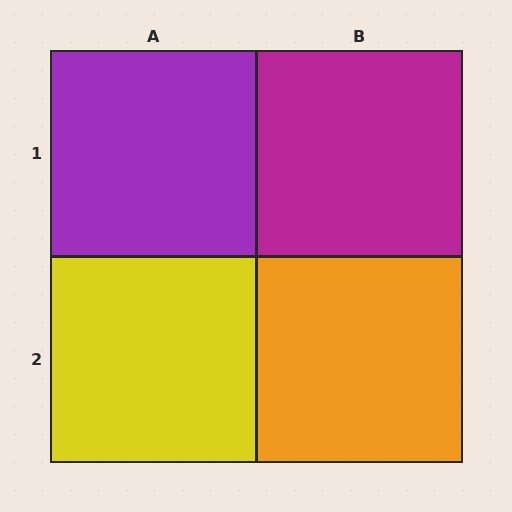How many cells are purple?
1 cell is purple.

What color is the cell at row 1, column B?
Magenta.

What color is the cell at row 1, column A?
Purple.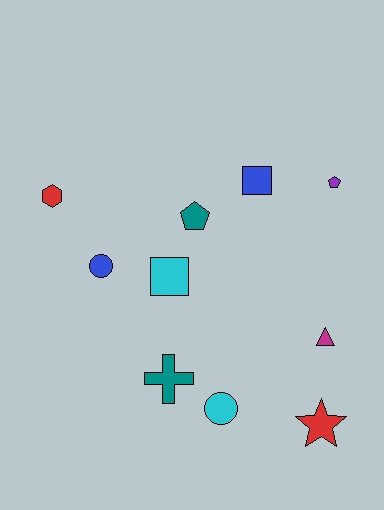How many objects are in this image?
There are 10 objects.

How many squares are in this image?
There are 2 squares.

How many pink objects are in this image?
There are no pink objects.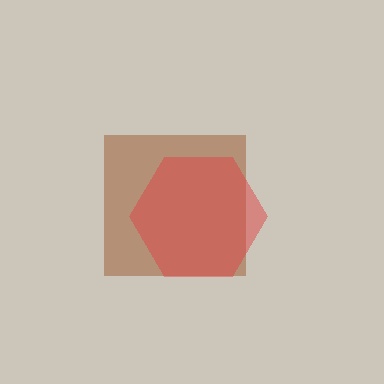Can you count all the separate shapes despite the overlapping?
Yes, there are 2 separate shapes.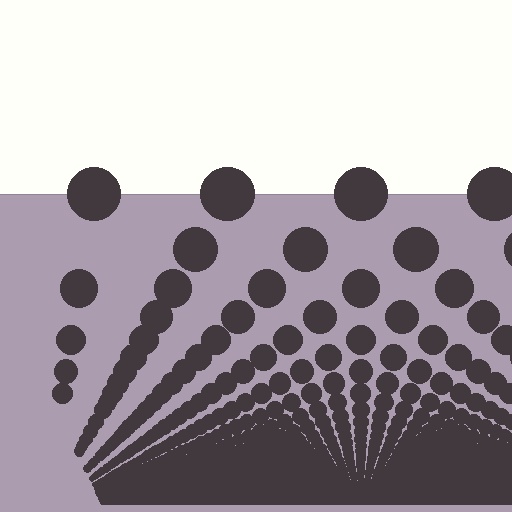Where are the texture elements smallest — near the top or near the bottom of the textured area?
Near the bottom.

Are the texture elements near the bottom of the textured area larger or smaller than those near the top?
Smaller. The gradient is inverted — elements near the bottom are smaller and denser.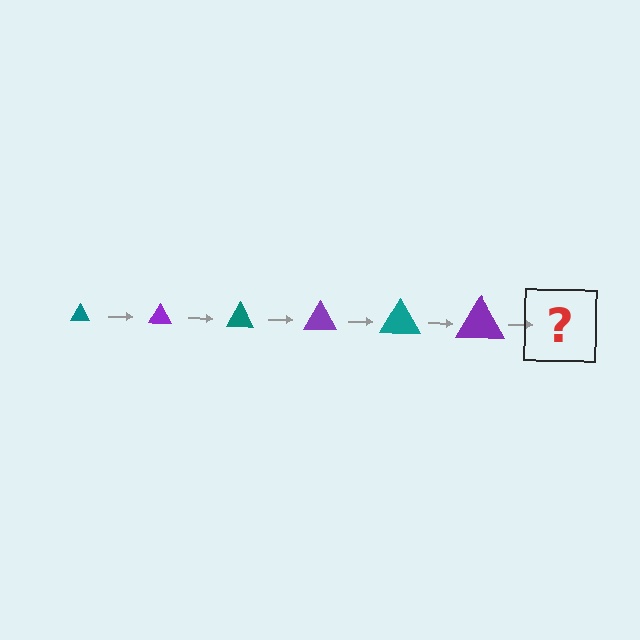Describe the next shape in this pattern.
It should be a teal triangle, larger than the previous one.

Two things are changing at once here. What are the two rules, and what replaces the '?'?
The two rules are that the triangle grows larger each step and the color cycles through teal and purple. The '?' should be a teal triangle, larger than the previous one.